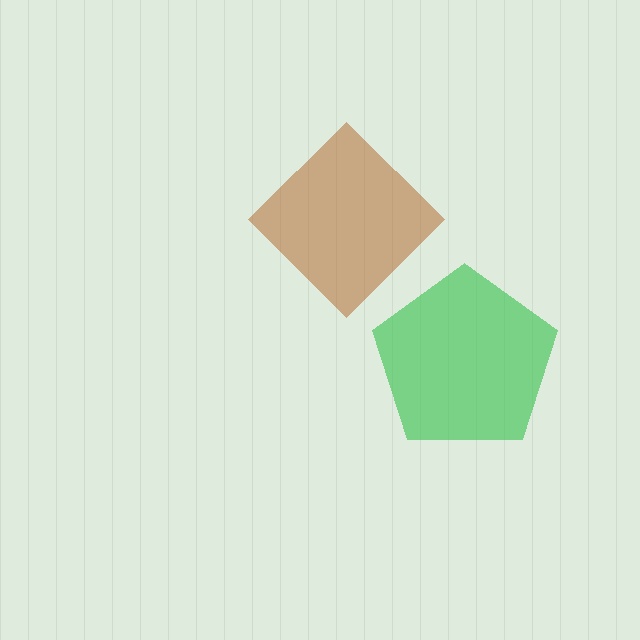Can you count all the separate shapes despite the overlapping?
Yes, there are 2 separate shapes.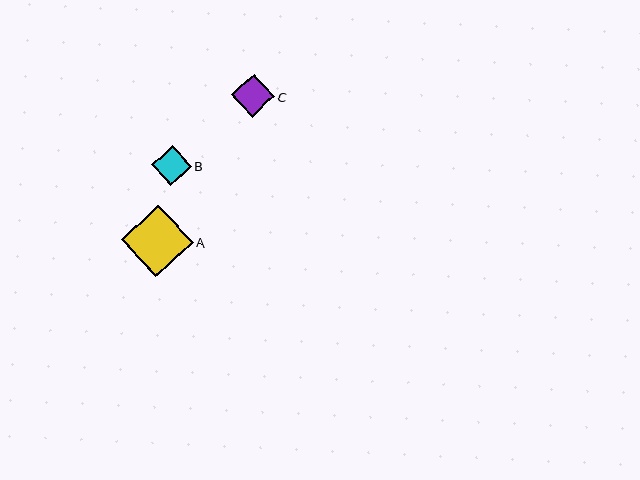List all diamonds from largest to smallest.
From largest to smallest: A, C, B.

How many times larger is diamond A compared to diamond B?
Diamond A is approximately 1.8 times the size of diamond B.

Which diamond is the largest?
Diamond A is the largest with a size of approximately 72 pixels.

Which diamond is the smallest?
Diamond B is the smallest with a size of approximately 40 pixels.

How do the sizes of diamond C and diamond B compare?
Diamond C and diamond B are approximately the same size.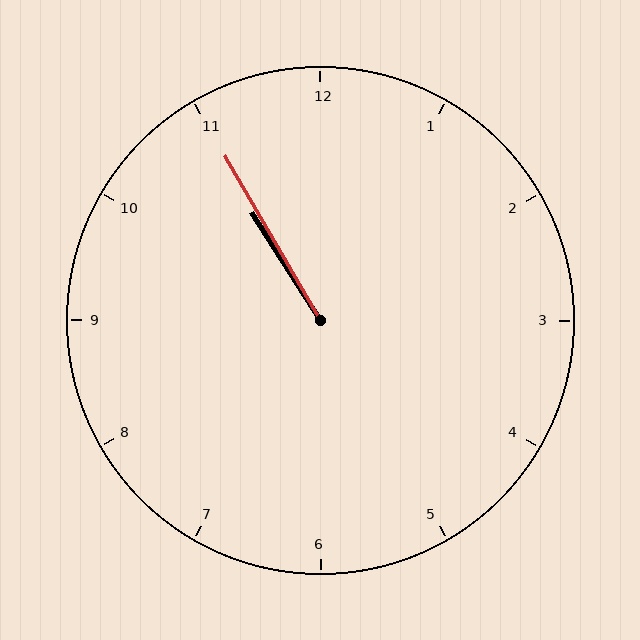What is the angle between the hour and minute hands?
Approximately 2 degrees.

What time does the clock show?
10:55.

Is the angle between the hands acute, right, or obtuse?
It is acute.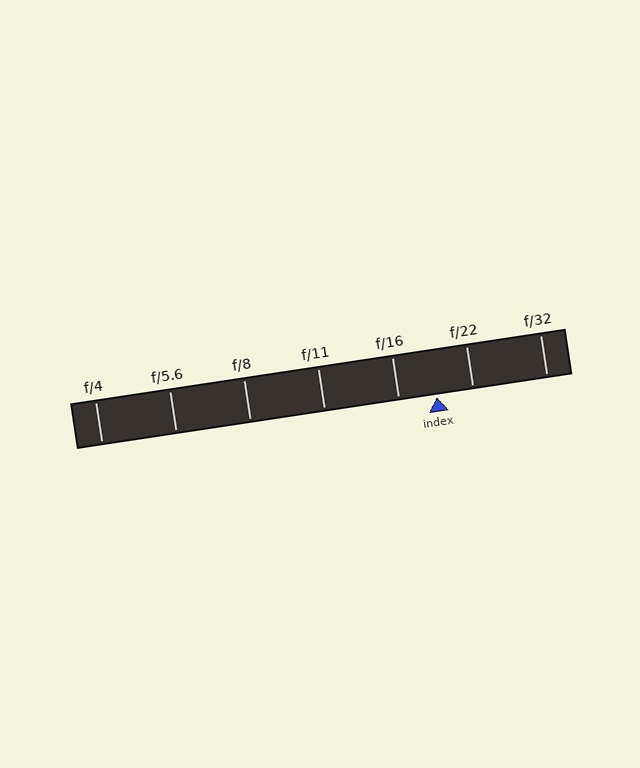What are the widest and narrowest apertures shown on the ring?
The widest aperture shown is f/4 and the narrowest is f/32.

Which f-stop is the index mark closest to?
The index mark is closest to f/22.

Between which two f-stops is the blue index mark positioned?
The index mark is between f/16 and f/22.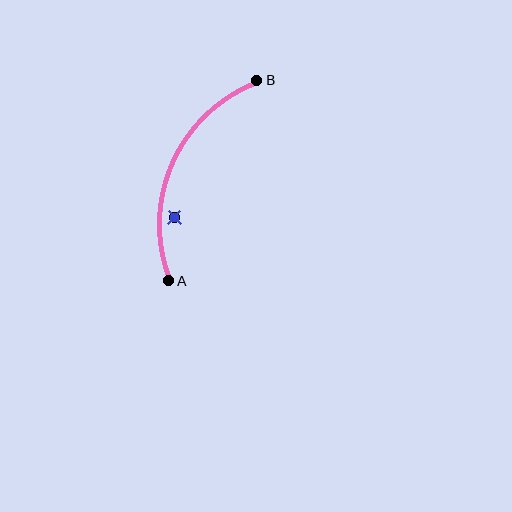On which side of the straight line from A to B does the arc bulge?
The arc bulges to the left of the straight line connecting A and B.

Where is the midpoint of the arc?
The arc midpoint is the point on the curve farthest from the straight line joining A and B. It sits to the left of that line.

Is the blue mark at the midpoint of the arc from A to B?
No — the blue mark does not lie on the arc at all. It sits slightly inside the curve.